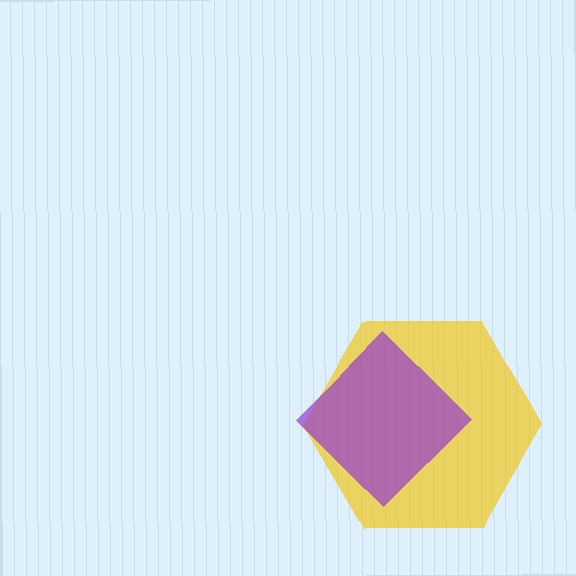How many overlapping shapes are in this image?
There are 2 overlapping shapes in the image.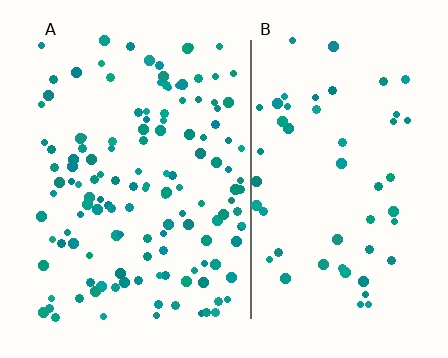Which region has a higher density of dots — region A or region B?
A (the left).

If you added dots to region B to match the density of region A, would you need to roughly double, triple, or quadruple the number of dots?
Approximately triple.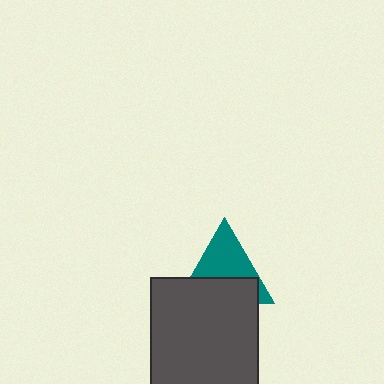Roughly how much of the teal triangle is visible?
About half of it is visible (roughly 54%).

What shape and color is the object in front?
The object in front is a dark gray square.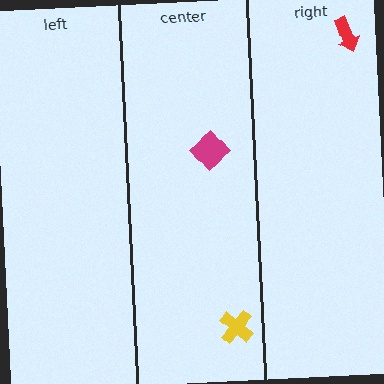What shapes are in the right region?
The red arrow.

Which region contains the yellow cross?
The center region.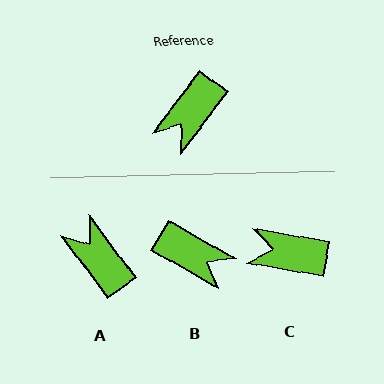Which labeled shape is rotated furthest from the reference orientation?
A, about 106 degrees away.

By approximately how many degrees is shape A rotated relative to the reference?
Approximately 106 degrees clockwise.